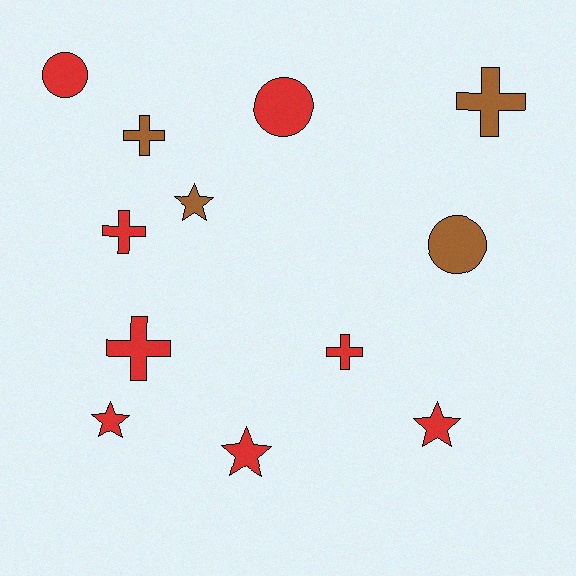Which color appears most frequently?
Red, with 8 objects.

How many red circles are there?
There are 2 red circles.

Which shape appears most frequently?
Cross, with 5 objects.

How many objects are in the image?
There are 12 objects.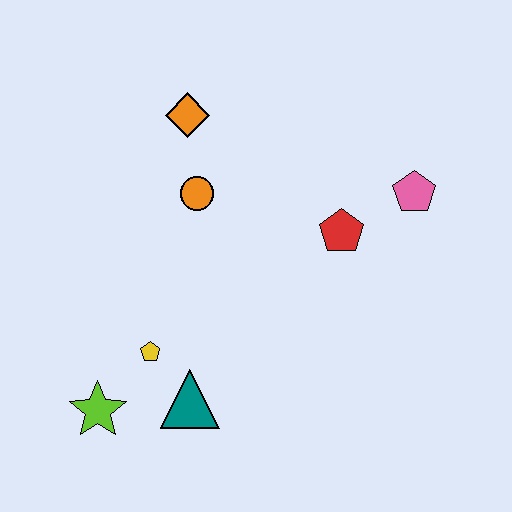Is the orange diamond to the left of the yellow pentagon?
No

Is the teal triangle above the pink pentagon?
No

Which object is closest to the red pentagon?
The pink pentagon is closest to the red pentagon.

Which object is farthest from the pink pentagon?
The lime star is farthest from the pink pentagon.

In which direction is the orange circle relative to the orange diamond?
The orange circle is below the orange diamond.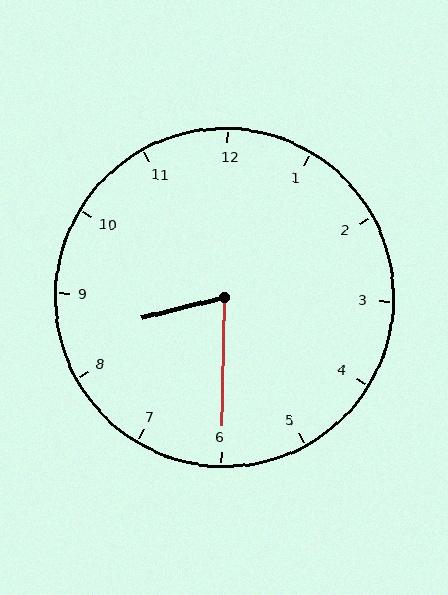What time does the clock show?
8:30.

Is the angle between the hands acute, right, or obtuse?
It is acute.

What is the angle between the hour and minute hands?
Approximately 75 degrees.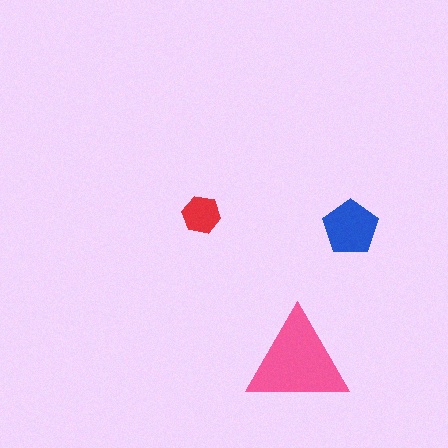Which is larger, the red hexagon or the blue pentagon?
The blue pentagon.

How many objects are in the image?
There are 3 objects in the image.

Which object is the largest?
The pink triangle.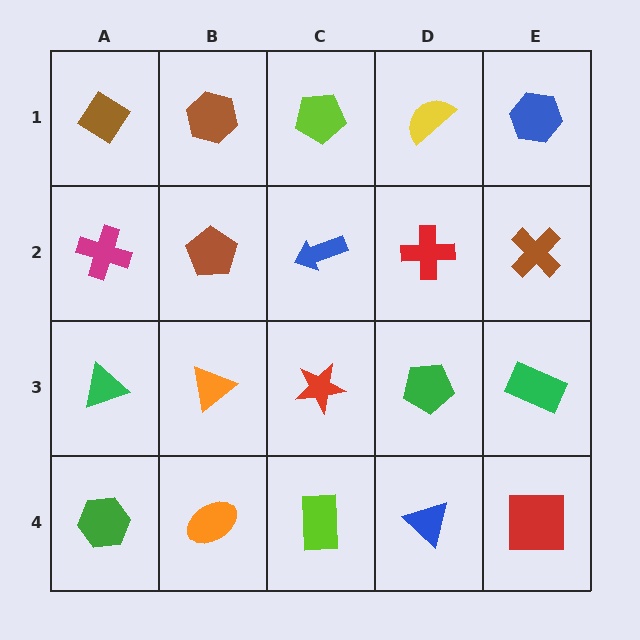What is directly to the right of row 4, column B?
A lime rectangle.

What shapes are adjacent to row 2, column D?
A yellow semicircle (row 1, column D), a green pentagon (row 3, column D), a blue arrow (row 2, column C), a brown cross (row 2, column E).